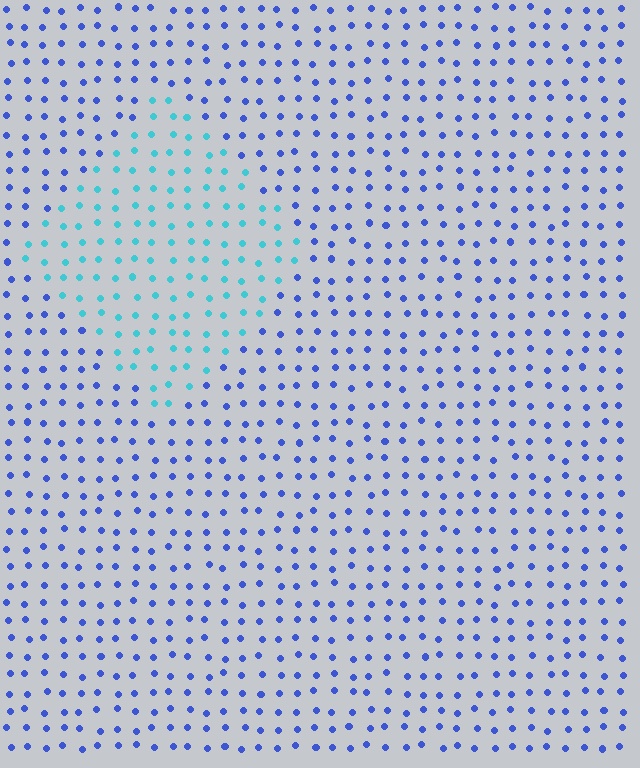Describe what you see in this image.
The image is filled with small blue elements in a uniform arrangement. A diamond-shaped region is visible where the elements are tinted to a slightly different hue, forming a subtle color boundary.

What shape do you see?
I see a diamond.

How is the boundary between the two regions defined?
The boundary is defined purely by a slight shift in hue (about 47 degrees). Spacing, size, and orientation are identical on both sides.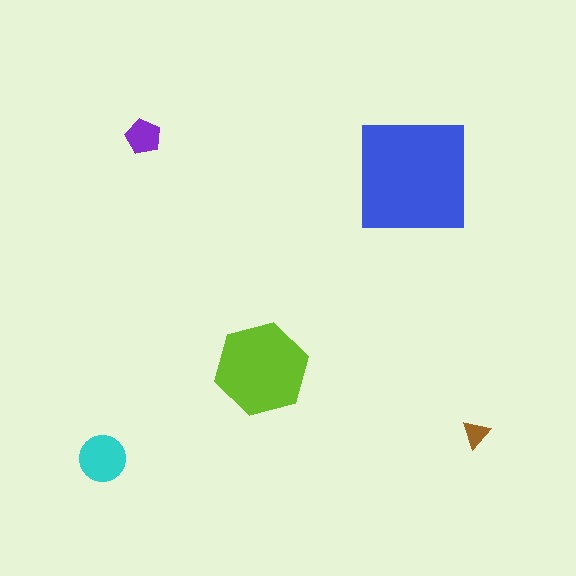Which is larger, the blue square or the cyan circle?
The blue square.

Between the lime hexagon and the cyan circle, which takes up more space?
The lime hexagon.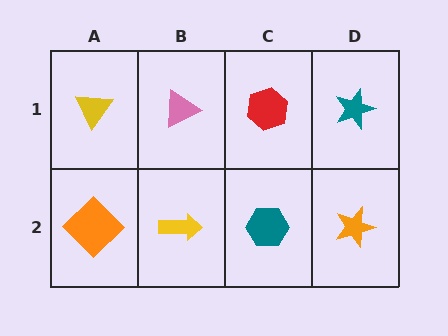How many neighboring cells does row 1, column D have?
2.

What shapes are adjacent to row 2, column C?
A red hexagon (row 1, column C), a yellow arrow (row 2, column B), an orange star (row 2, column D).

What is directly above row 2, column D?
A teal star.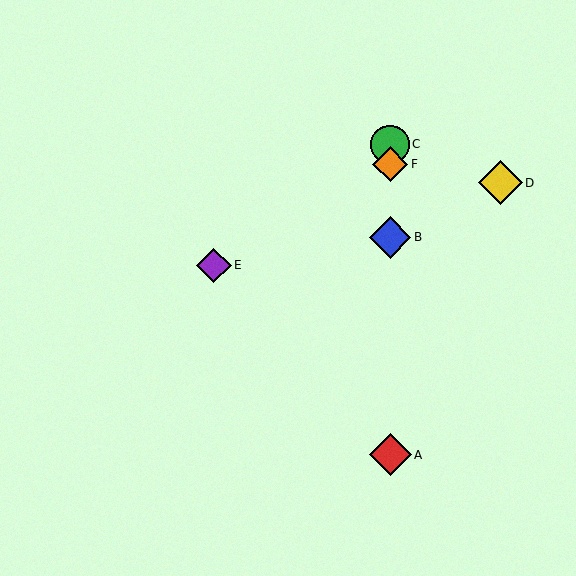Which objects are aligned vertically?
Objects A, B, C, F are aligned vertically.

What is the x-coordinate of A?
Object A is at x≈390.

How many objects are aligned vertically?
4 objects (A, B, C, F) are aligned vertically.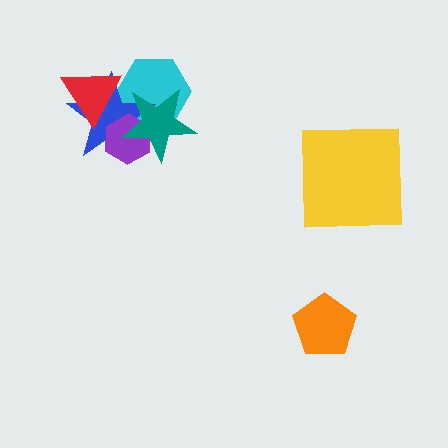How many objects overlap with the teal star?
3 objects overlap with the teal star.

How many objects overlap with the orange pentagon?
0 objects overlap with the orange pentagon.